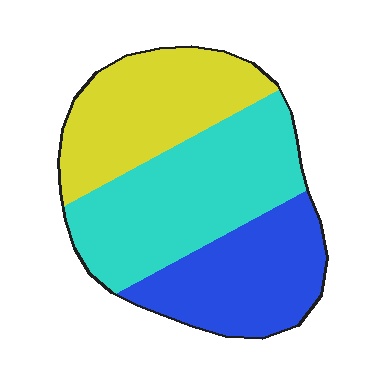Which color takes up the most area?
Cyan, at roughly 40%.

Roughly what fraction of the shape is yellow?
Yellow takes up between a quarter and a half of the shape.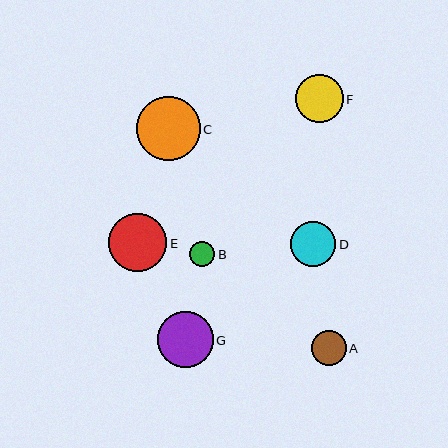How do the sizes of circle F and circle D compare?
Circle F and circle D are approximately the same size.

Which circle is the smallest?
Circle B is the smallest with a size of approximately 25 pixels.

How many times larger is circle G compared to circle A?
Circle G is approximately 1.6 times the size of circle A.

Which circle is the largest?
Circle C is the largest with a size of approximately 64 pixels.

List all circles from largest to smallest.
From largest to smallest: C, E, G, F, D, A, B.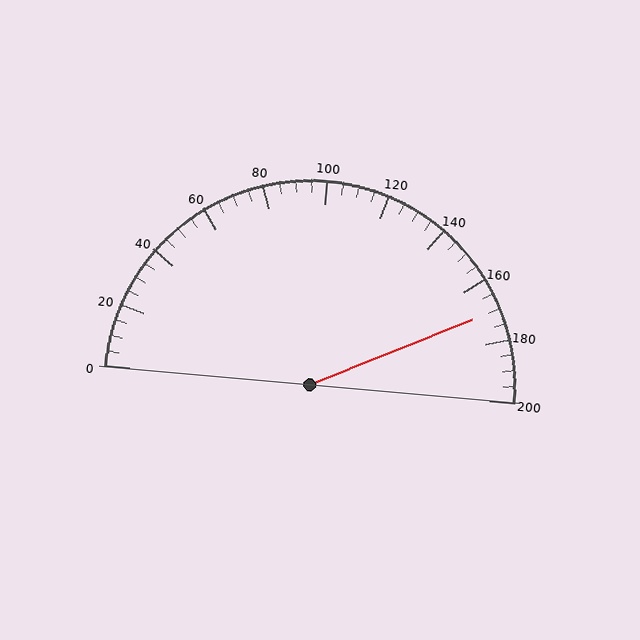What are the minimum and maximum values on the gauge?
The gauge ranges from 0 to 200.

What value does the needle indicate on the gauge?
The needle indicates approximately 170.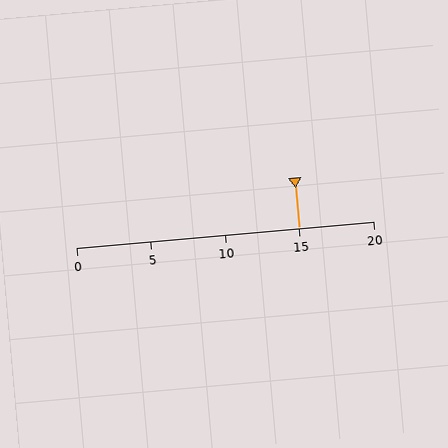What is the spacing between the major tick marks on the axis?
The major ticks are spaced 5 apart.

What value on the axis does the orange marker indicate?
The marker indicates approximately 15.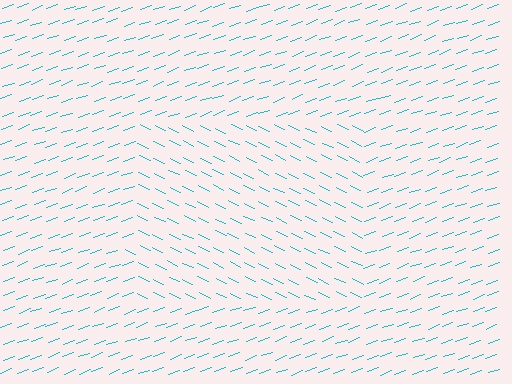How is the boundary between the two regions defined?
The boundary is defined purely by a change in line orientation (approximately 45 degrees difference). All lines are the same color and thickness.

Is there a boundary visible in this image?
Yes, there is a texture boundary formed by a change in line orientation.